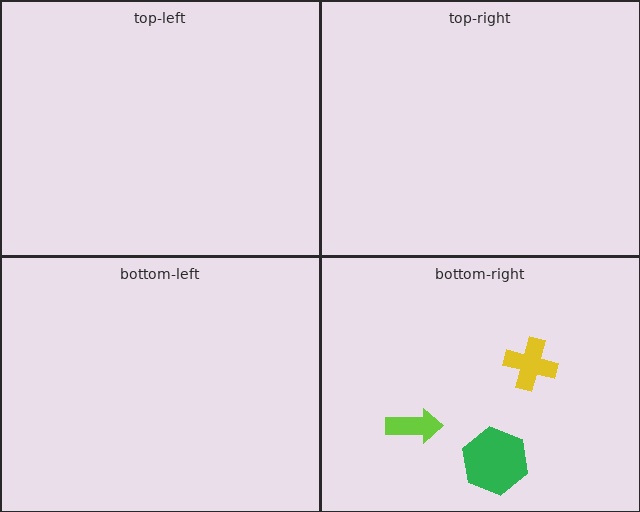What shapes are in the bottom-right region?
The lime arrow, the yellow cross, the green hexagon.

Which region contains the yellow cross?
The bottom-right region.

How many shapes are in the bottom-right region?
3.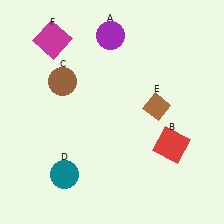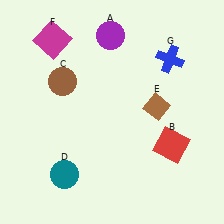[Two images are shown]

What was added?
A blue cross (G) was added in Image 2.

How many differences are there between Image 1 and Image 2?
There is 1 difference between the two images.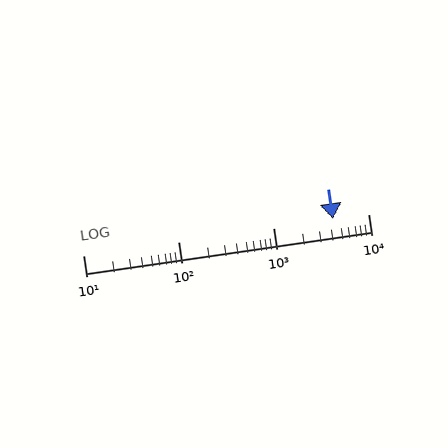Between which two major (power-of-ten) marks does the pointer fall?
The pointer is between 1000 and 10000.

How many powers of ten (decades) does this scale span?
The scale spans 3 decades, from 10 to 10000.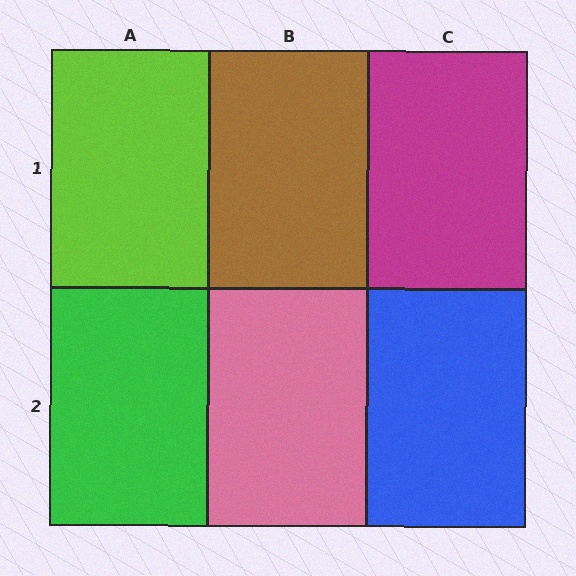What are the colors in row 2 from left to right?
Green, pink, blue.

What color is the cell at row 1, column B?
Brown.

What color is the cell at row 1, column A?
Lime.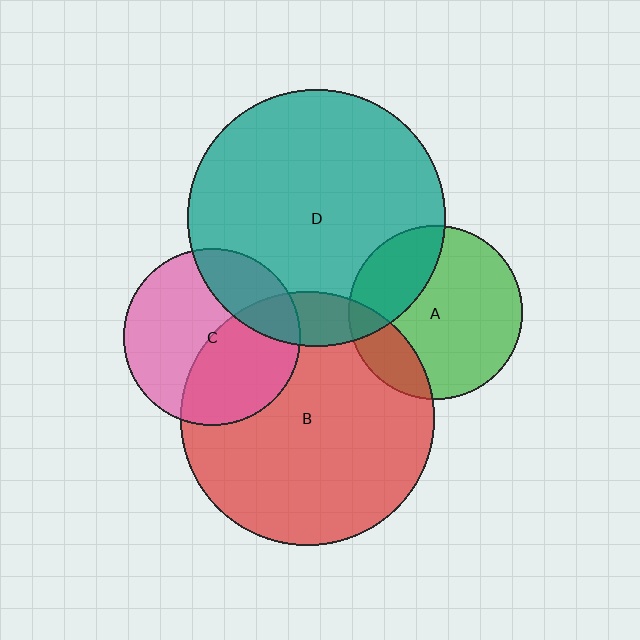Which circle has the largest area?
Circle D (teal).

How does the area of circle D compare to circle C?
Approximately 2.1 times.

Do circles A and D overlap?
Yes.